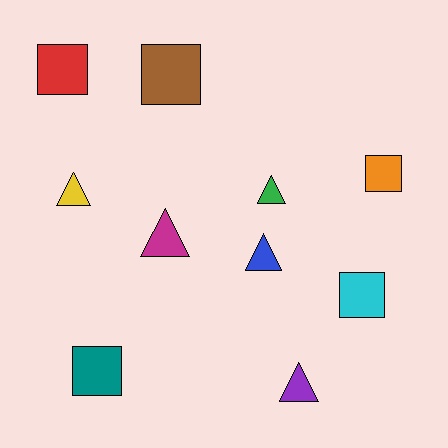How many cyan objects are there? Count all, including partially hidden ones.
There is 1 cyan object.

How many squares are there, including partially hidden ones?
There are 5 squares.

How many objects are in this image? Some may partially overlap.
There are 10 objects.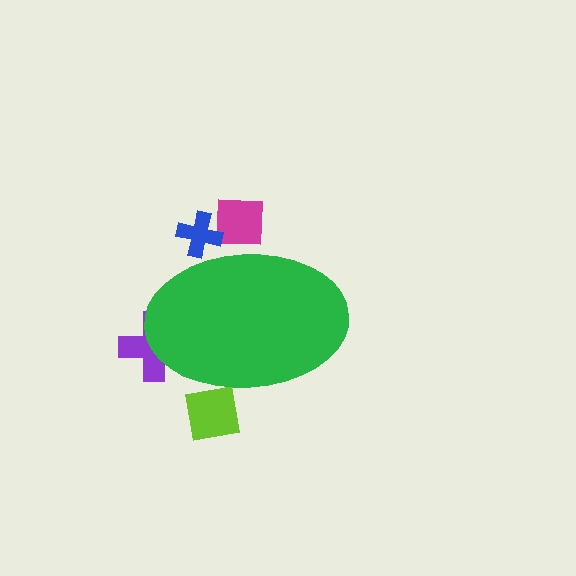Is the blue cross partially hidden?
Yes, the blue cross is partially hidden behind the green ellipse.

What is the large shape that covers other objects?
A green ellipse.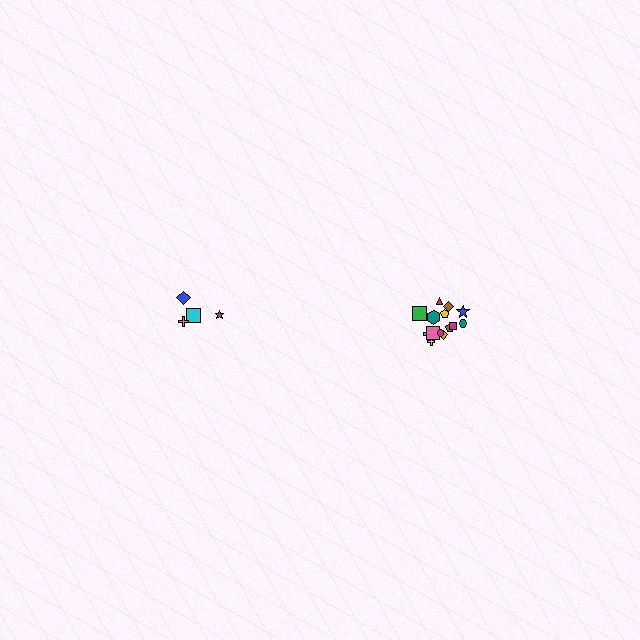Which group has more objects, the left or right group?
The right group.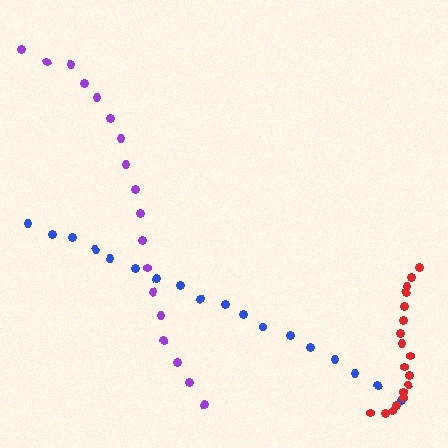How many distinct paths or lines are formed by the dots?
There are 3 distinct paths.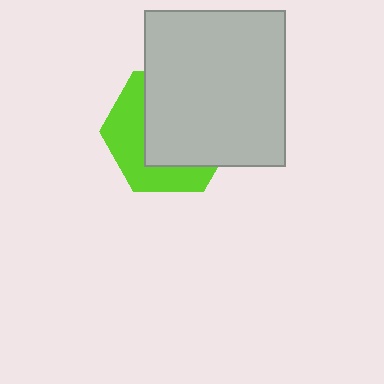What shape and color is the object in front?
The object in front is a light gray rectangle.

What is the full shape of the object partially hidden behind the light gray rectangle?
The partially hidden object is a lime hexagon.